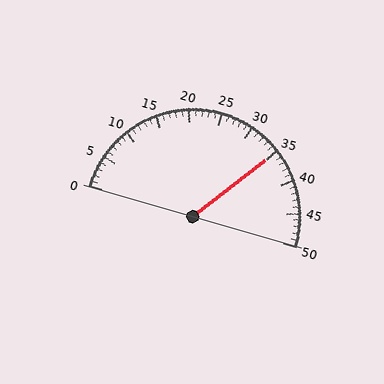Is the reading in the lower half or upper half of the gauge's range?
The reading is in the upper half of the range (0 to 50).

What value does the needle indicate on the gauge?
The needle indicates approximately 35.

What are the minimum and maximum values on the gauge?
The gauge ranges from 0 to 50.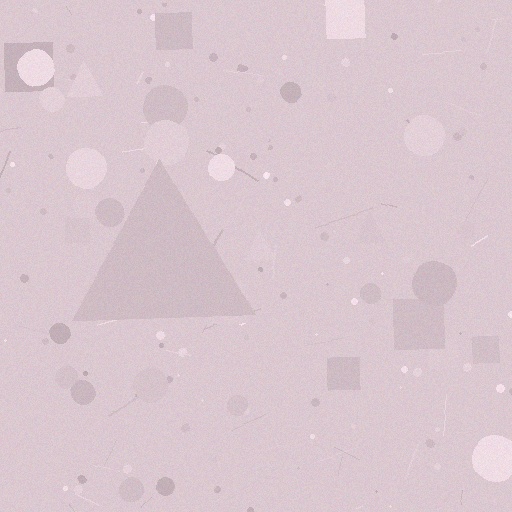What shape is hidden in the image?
A triangle is hidden in the image.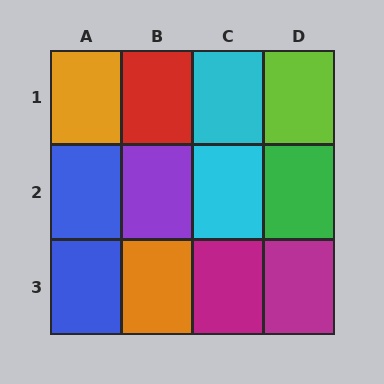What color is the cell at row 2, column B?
Purple.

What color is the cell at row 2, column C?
Cyan.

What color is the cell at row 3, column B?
Orange.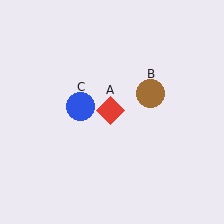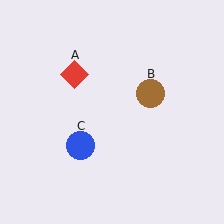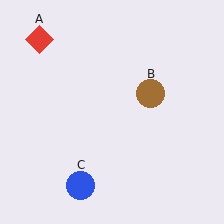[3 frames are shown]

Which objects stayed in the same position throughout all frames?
Brown circle (object B) remained stationary.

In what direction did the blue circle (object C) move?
The blue circle (object C) moved down.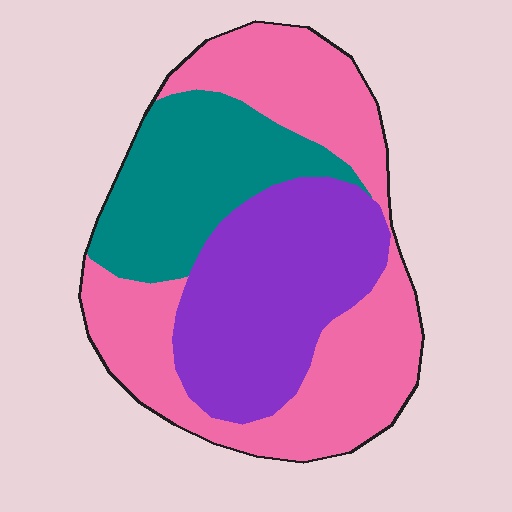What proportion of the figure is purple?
Purple covers 32% of the figure.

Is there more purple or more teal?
Purple.